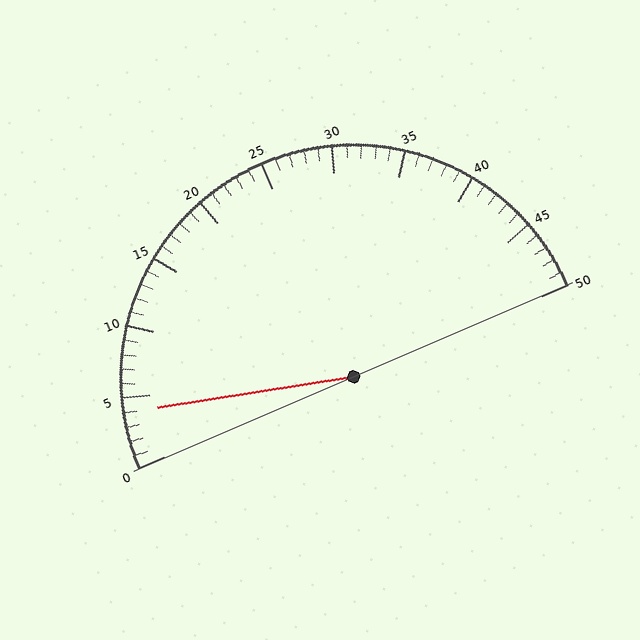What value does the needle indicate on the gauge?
The needle indicates approximately 4.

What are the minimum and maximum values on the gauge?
The gauge ranges from 0 to 50.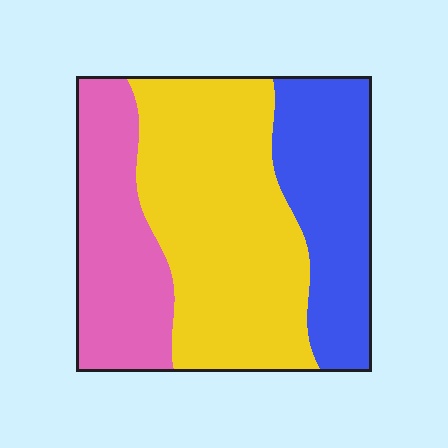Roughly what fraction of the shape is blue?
Blue covers around 25% of the shape.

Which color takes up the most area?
Yellow, at roughly 45%.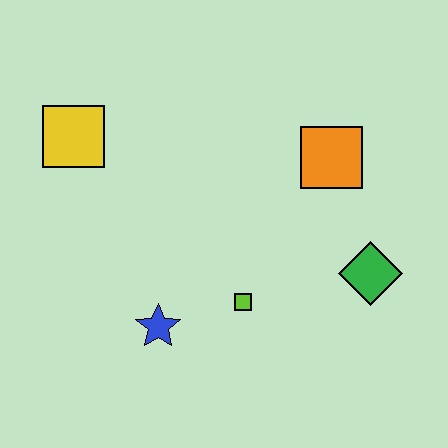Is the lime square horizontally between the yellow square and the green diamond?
Yes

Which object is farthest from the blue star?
The orange square is farthest from the blue star.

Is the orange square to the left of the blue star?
No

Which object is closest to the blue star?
The lime square is closest to the blue star.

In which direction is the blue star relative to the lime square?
The blue star is to the left of the lime square.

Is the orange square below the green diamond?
No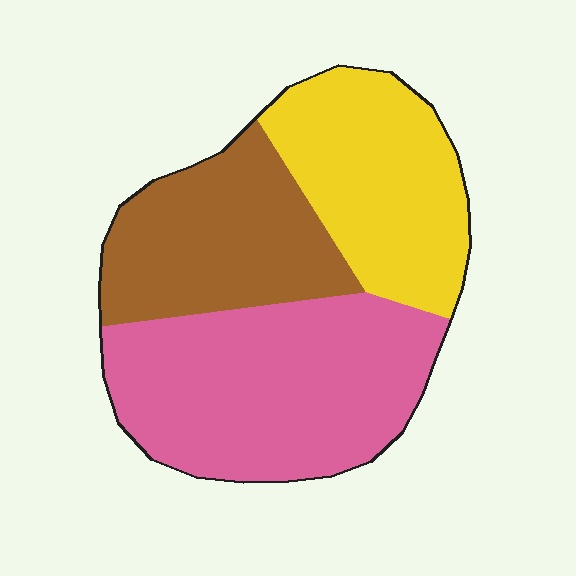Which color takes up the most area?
Pink, at roughly 45%.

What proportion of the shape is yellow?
Yellow takes up between a quarter and a half of the shape.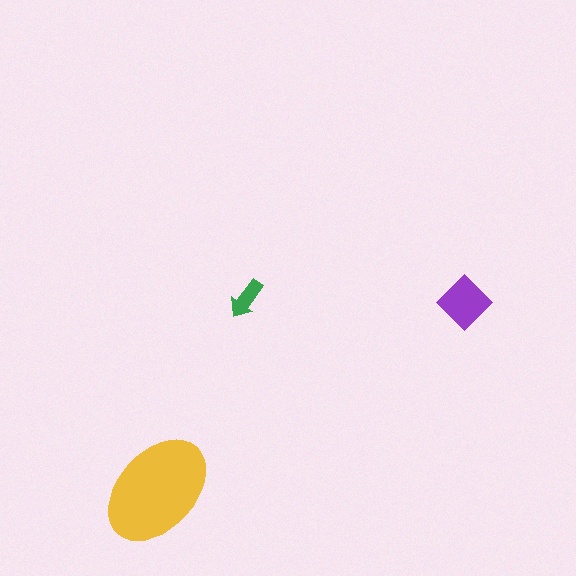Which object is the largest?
The yellow ellipse.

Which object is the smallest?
The green arrow.